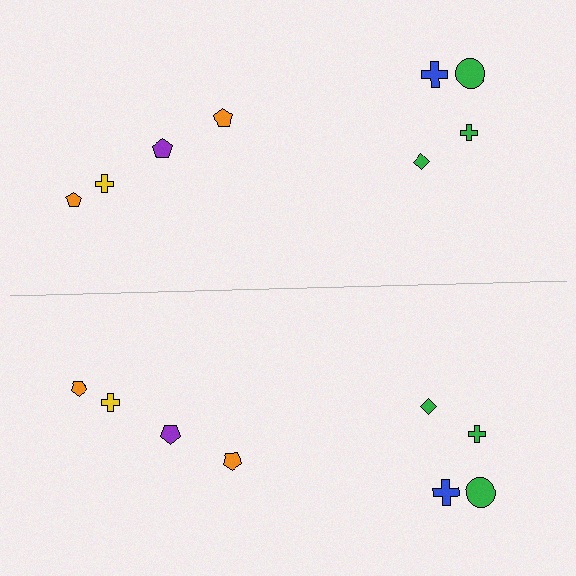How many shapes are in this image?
There are 16 shapes in this image.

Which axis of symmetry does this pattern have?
The pattern has a horizontal axis of symmetry running through the center of the image.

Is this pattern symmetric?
Yes, this pattern has bilateral (reflection) symmetry.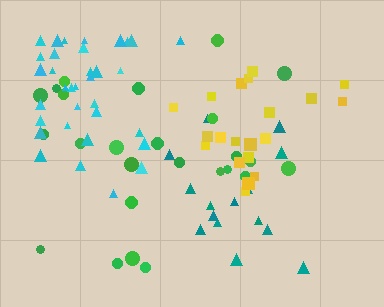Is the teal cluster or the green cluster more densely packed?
Teal.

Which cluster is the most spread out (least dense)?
Green.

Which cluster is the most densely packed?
Cyan.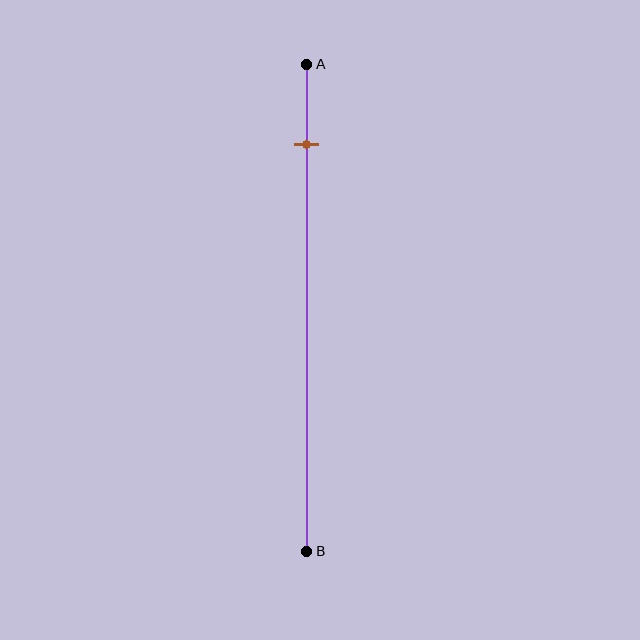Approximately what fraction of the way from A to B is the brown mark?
The brown mark is approximately 15% of the way from A to B.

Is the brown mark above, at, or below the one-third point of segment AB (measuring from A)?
The brown mark is above the one-third point of segment AB.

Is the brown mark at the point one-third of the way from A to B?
No, the mark is at about 15% from A, not at the 33% one-third point.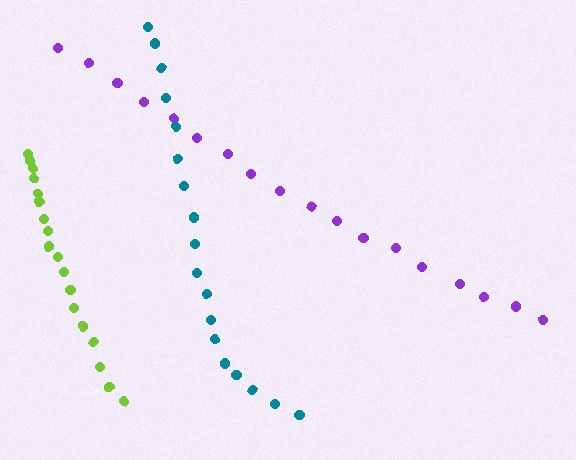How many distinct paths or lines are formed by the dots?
There are 3 distinct paths.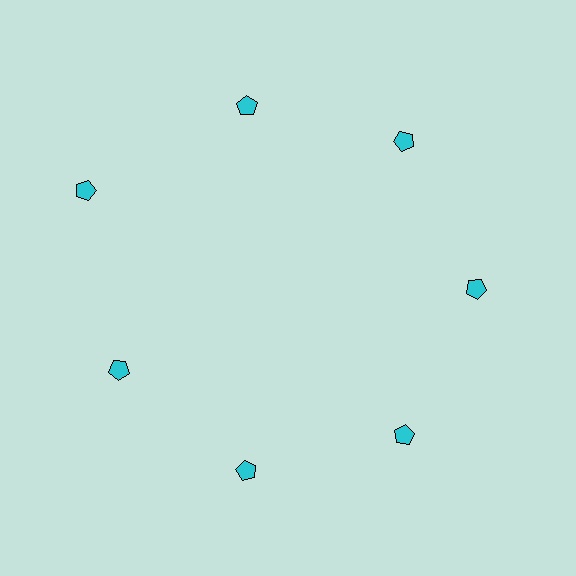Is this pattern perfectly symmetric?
No. The 7 cyan pentagons are arranged in a ring, but one element near the 10 o'clock position is pushed outward from the center, breaking the 7-fold rotational symmetry.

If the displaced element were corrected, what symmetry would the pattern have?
It would have 7-fold rotational symmetry — the pattern would map onto itself every 51 degrees.